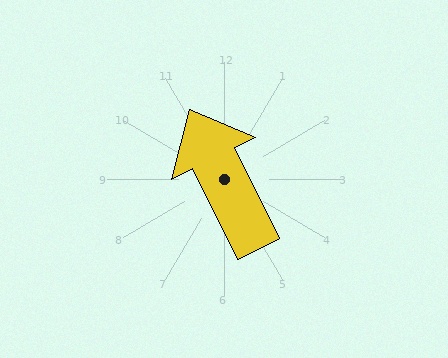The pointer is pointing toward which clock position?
Roughly 11 o'clock.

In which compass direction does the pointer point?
Northwest.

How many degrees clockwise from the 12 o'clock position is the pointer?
Approximately 333 degrees.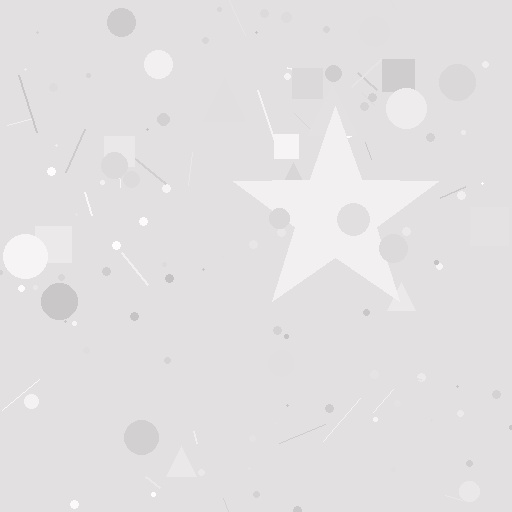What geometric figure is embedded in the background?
A star is embedded in the background.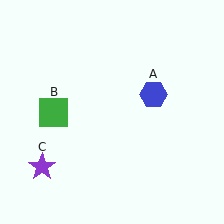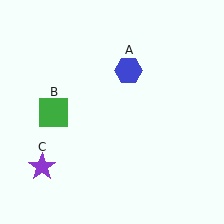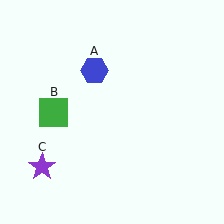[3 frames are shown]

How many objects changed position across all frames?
1 object changed position: blue hexagon (object A).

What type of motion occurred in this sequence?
The blue hexagon (object A) rotated counterclockwise around the center of the scene.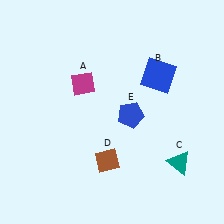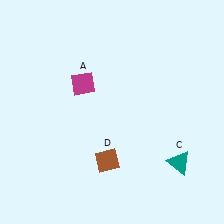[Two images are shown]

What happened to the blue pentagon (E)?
The blue pentagon (E) was removed in Image 2. It was in the bottom-right area of Image 1.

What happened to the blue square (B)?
The blue square (B) was removed in Image 2. It was in the top-right area of Image 1.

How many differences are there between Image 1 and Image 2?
There are 2 differences between the two images.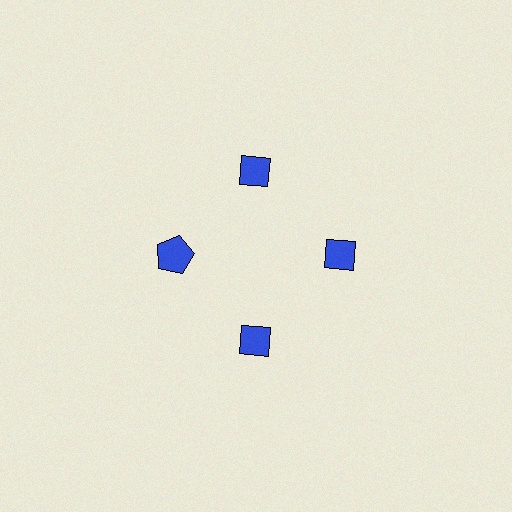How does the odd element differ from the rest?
It has a different shape: pentagon instead of diamond.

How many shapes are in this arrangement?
There are 4 shapes arranged in a ring pattern.